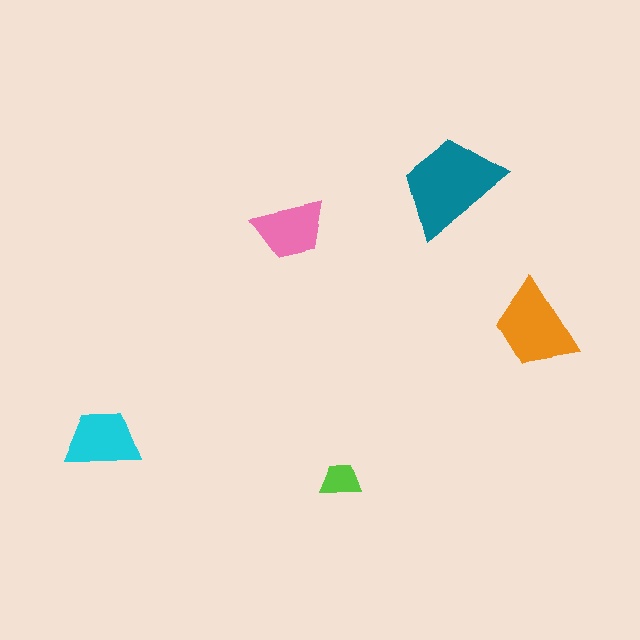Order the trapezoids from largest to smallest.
the teal one, the orange one, the cyan one, the pink one, the lime one.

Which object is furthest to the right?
The orange trapezoid is rightmost.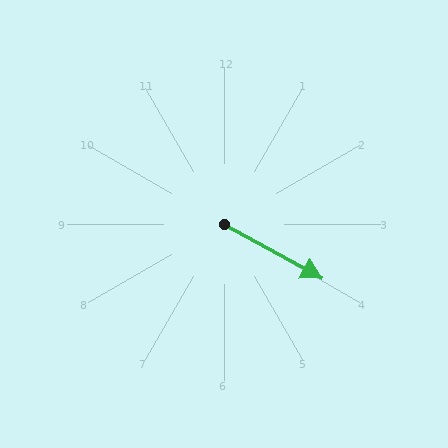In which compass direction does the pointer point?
Southeast.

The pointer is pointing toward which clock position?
Roughly 4 o'clock.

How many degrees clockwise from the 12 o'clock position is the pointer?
Approximately 119 degrees.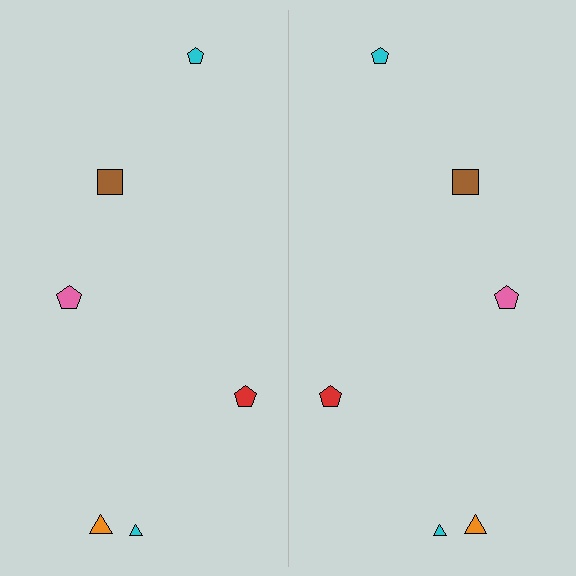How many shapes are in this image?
There are 12 shapes in this image.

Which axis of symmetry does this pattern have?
The pattern has a vertical axis of symmetry running through the center of the image.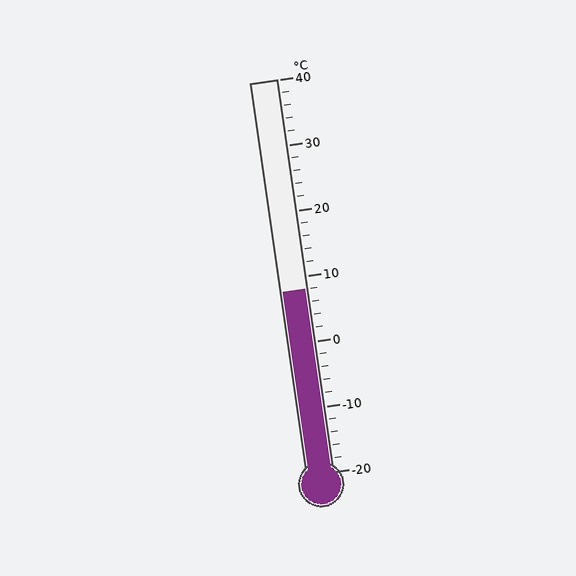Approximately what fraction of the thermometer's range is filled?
The thermometer is filled to approximately 45% of its range.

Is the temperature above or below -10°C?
The temperature is above -10°C.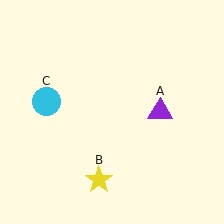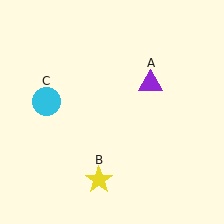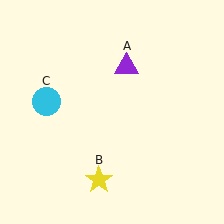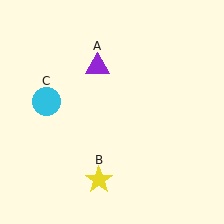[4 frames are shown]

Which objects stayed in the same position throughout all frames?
Yellow star (object B) and cyan circle (object C) remained stationary.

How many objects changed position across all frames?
1 object changed position: purple triangle (object A).